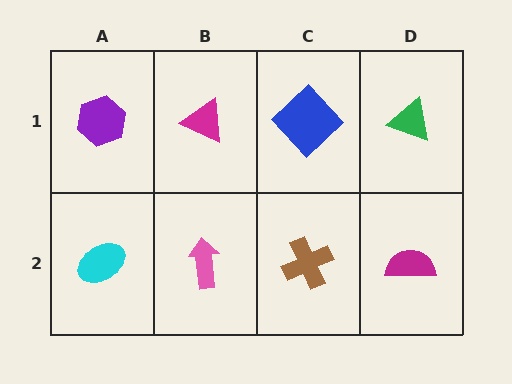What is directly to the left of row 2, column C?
A pink arrow.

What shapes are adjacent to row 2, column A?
A purple hexagon (row 1, column A), a pink arrow (row 2, column B).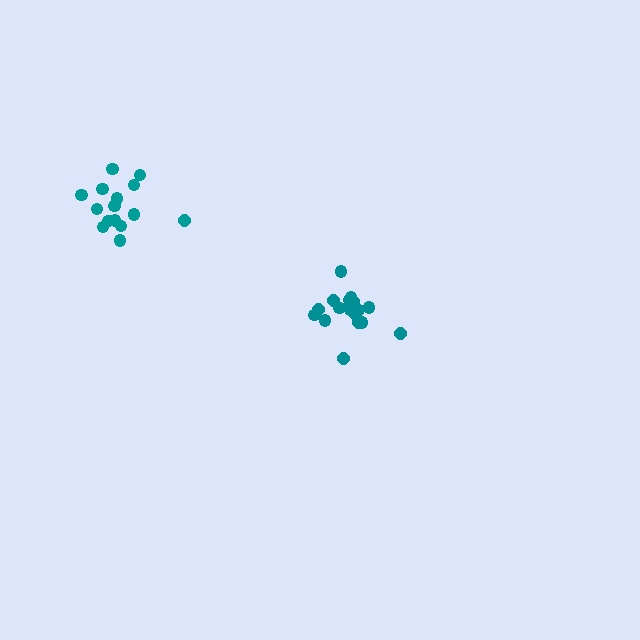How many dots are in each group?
Group 1: 17 dots, Group 2: 15 dots (32 total).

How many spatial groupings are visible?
There are 2 spatial groupings.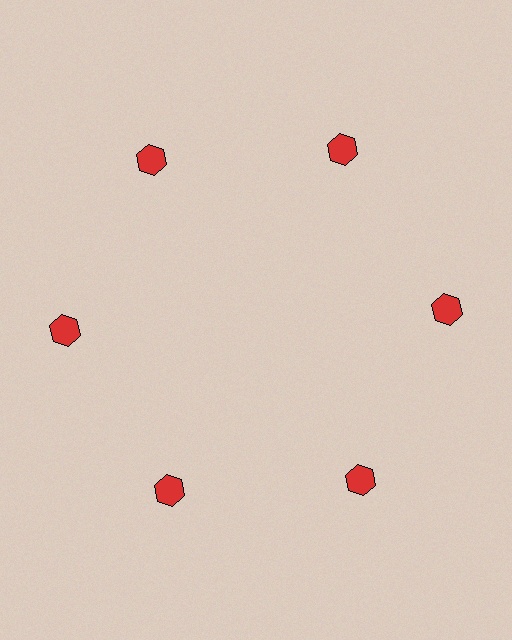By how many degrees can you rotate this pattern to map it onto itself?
The pattern maps onto itself every 60 degrees of rotation.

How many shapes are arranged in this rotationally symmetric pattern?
There are 6 shapes, arranged in 6 groups of 1.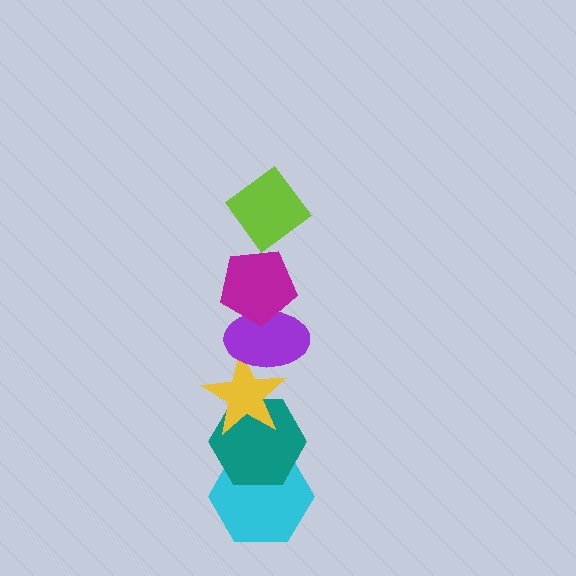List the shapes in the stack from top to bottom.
From top to bottom: the lime diamond, the magenta pentagon, the purple ellipse, the yellow star, the teal hexagon, the cyan hexagon.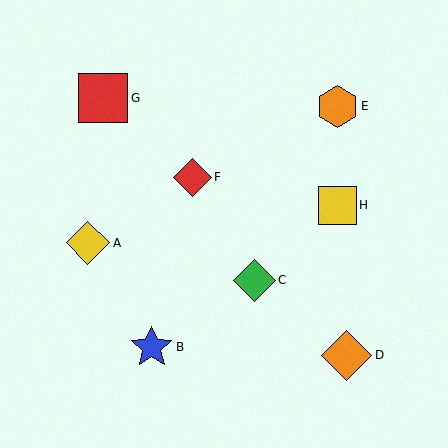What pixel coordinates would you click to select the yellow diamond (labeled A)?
Click at (88, 243) to select the yellow diamond A.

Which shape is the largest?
The orange diamond (labeled D) is the largest.